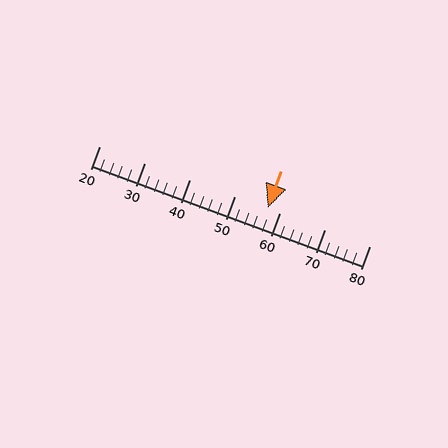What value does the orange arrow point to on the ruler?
The orange arrow points to approximately 57.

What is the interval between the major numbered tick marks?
The major tick marks are spaced 10 units apart.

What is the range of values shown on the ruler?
The ruler shows values from 20 to 80.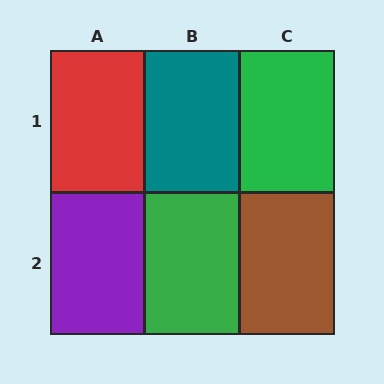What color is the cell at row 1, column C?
Green.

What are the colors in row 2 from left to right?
Purple, green, brown.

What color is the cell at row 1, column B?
Teal.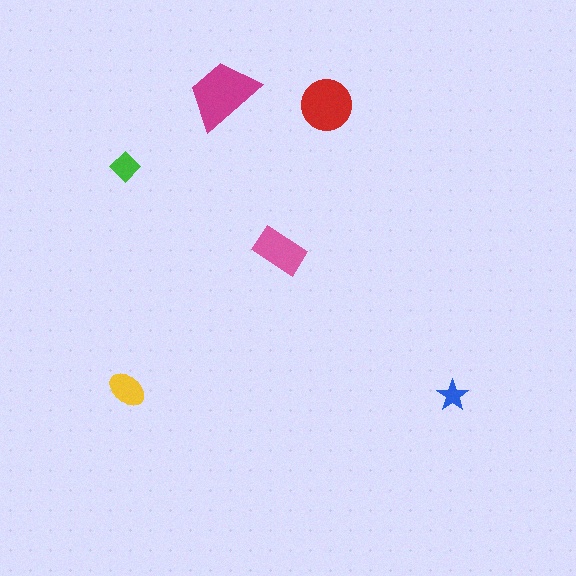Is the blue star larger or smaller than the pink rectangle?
Smaller.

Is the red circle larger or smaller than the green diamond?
Larger.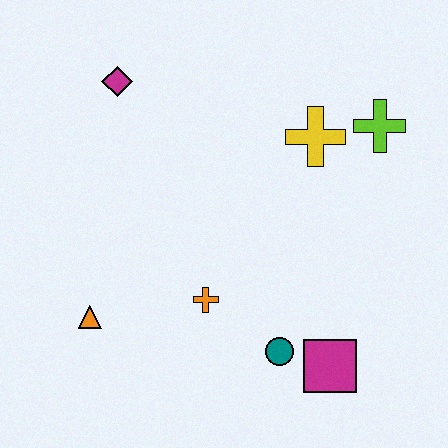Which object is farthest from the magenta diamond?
The magenta square is farthest from the magenta diamond.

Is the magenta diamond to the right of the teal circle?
No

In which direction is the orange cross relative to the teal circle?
The orange cross is to the left of the teal circle.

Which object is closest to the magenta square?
The teal circle is closest to the magenta square.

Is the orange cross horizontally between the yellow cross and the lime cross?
No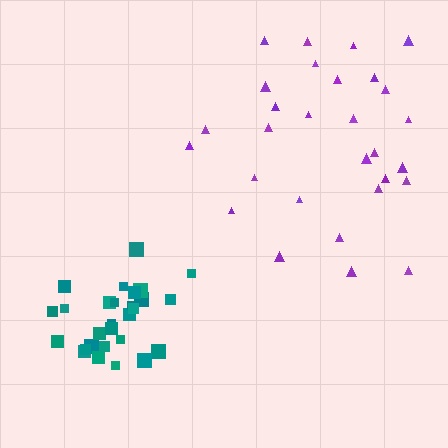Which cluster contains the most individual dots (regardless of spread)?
Purple (31).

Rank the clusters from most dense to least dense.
teal, purple.